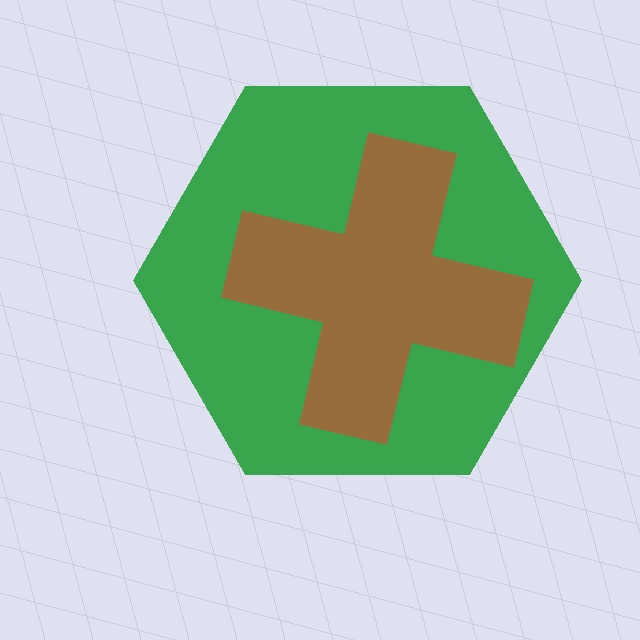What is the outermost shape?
The green hexagon.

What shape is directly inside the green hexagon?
The brown cross.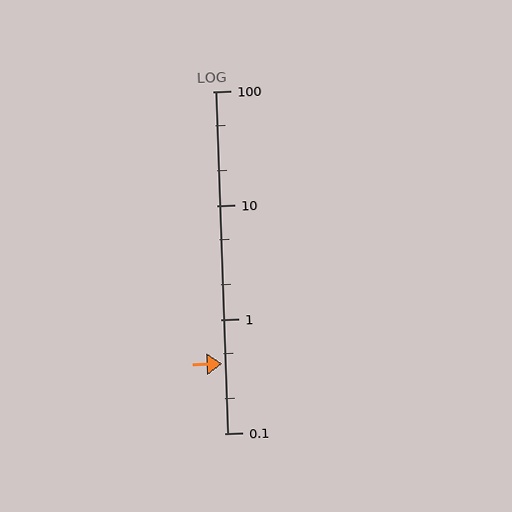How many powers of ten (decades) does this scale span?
The scale spans 3 decades, from 0.1 to 100.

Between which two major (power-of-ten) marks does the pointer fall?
The pointer is between 0.1 and 1.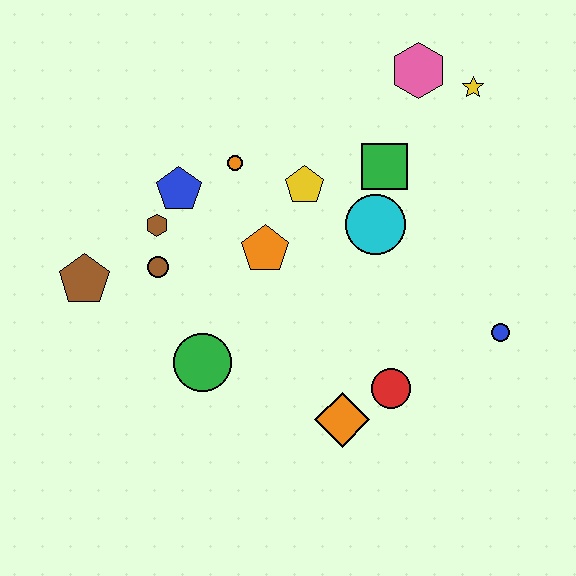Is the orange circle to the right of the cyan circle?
No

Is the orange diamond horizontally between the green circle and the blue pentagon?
No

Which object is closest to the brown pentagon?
The brown circle is closest to the brown pentagon.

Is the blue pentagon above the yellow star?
No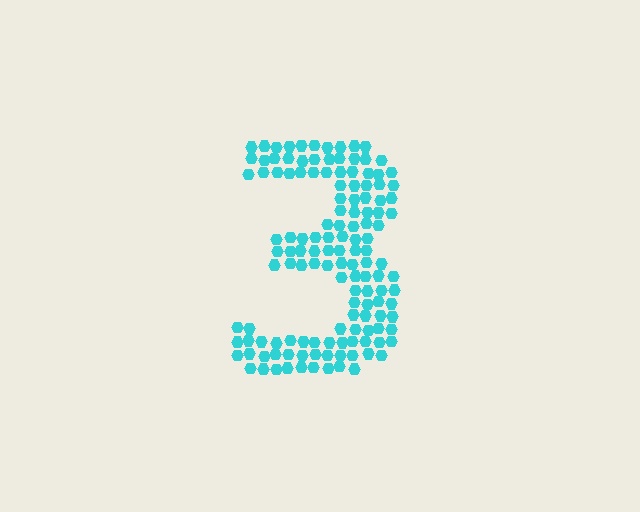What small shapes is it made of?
It is made of small hexagons.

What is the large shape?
The large shape is the digit 3.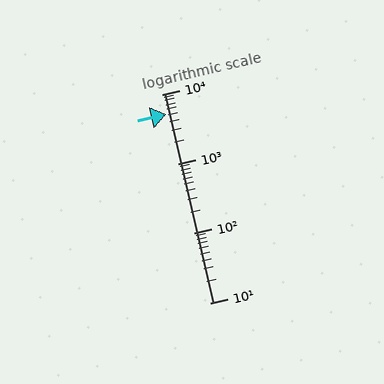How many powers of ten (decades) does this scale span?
The scale spans 3 decades, from 10 to 10000.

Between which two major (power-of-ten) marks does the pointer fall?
The pointer is between 1000 and 10000.